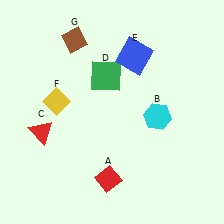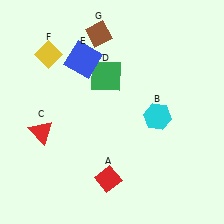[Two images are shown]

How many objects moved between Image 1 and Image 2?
3 objects moved between the two images.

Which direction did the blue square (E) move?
The blue square (E) moved left.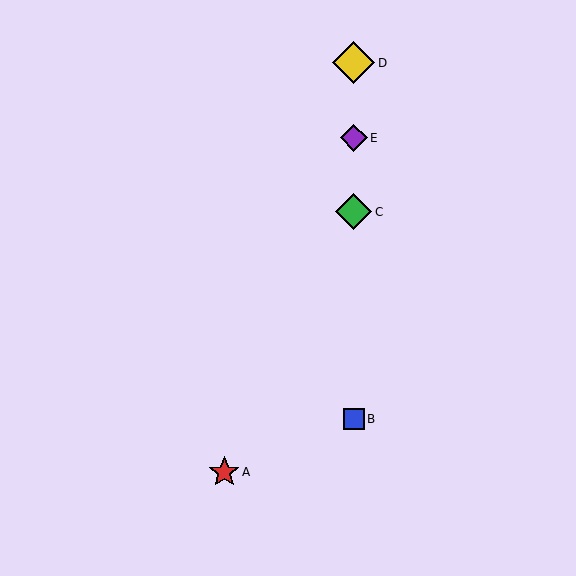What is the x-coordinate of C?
Object C is at x≈354.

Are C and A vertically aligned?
No, C is at x≈354 and A is at x≈224.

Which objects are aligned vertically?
Objects B, C, D, E are aligned vertically.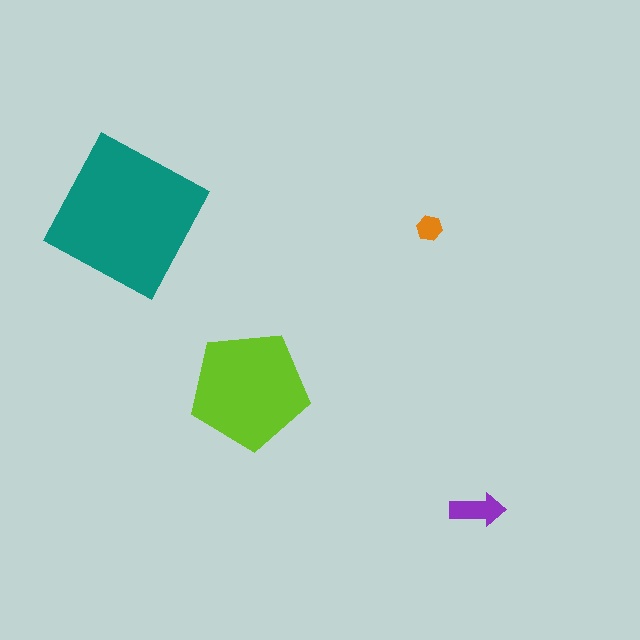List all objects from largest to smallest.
The teal square, the lime pentagon, the purple arrow, the orange hexagon.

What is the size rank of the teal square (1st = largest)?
1st.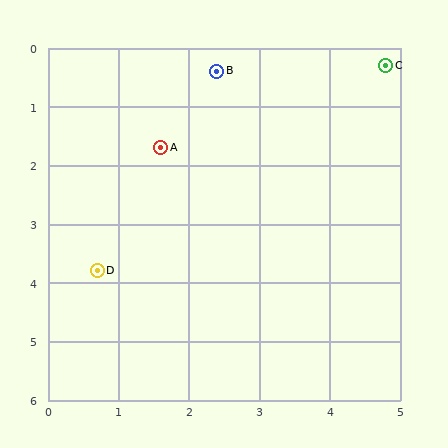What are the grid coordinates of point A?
Point A is at approximately (1.6, 1.7).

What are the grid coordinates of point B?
Point B is at approximately (2.4, 0.4).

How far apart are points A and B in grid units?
Points A and B are about 1.5 grid units apart.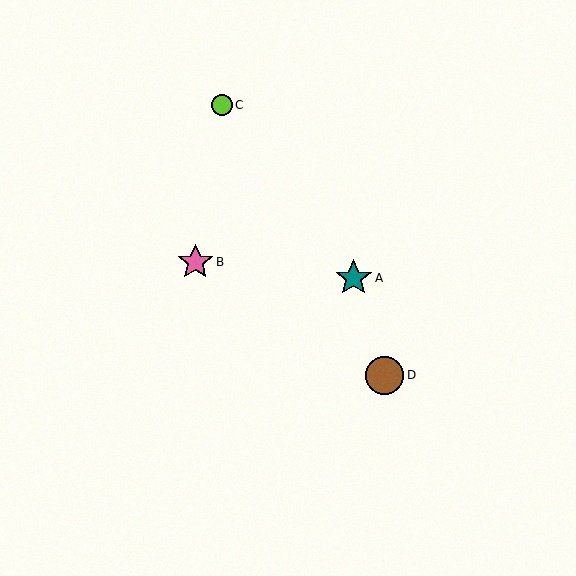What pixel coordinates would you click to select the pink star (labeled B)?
Click at (195, 262) to select the pink star B.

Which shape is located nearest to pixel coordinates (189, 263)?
The pink star (labeled B) at (195, 262) is nearest to that location.